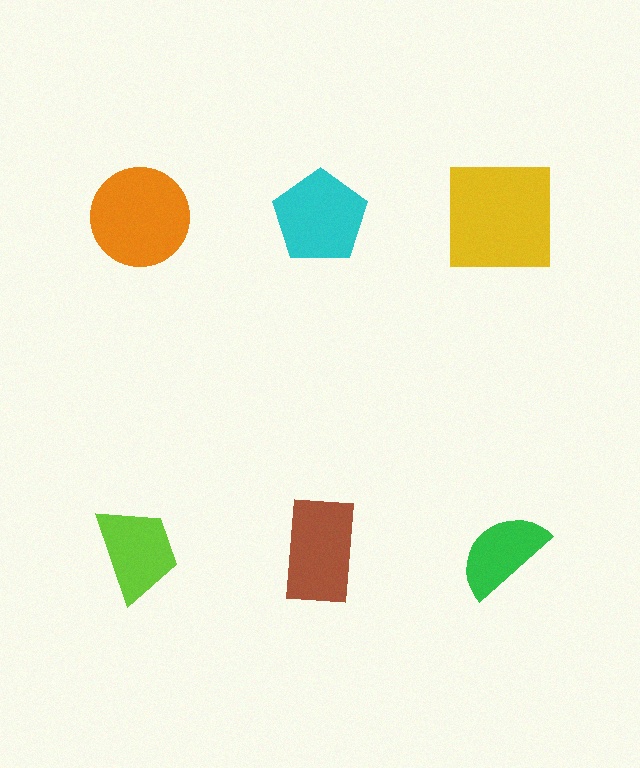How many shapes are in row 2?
3 shapes.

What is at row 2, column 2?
A brown rectangle.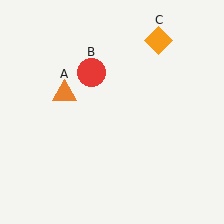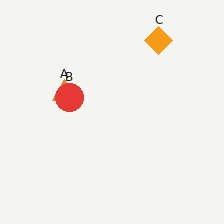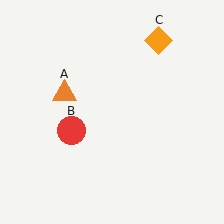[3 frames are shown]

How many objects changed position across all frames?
1 object changed position: red circle (object B).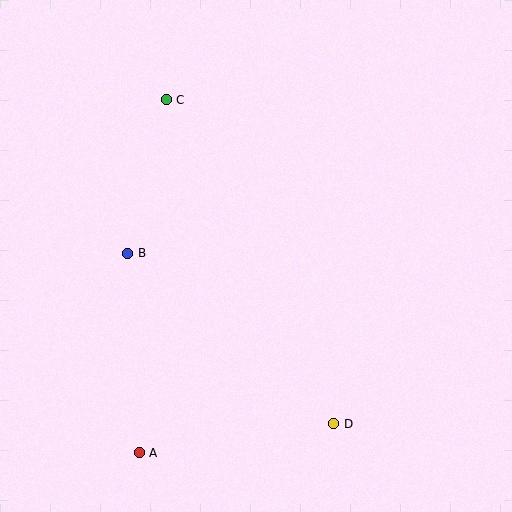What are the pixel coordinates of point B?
Point B is at (128, 253).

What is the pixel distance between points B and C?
The distance between B and C is 158 pixels.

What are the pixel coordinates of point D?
Point D is at (334, 424).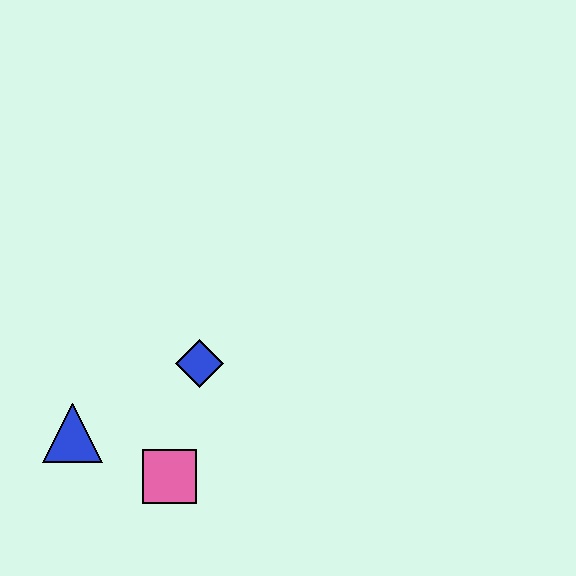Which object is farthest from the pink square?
The blue diamond is farthest from the pink square.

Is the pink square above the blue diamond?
No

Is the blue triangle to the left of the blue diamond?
Yes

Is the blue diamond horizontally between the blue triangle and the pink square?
No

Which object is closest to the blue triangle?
The pink square is closest to the blue triangle.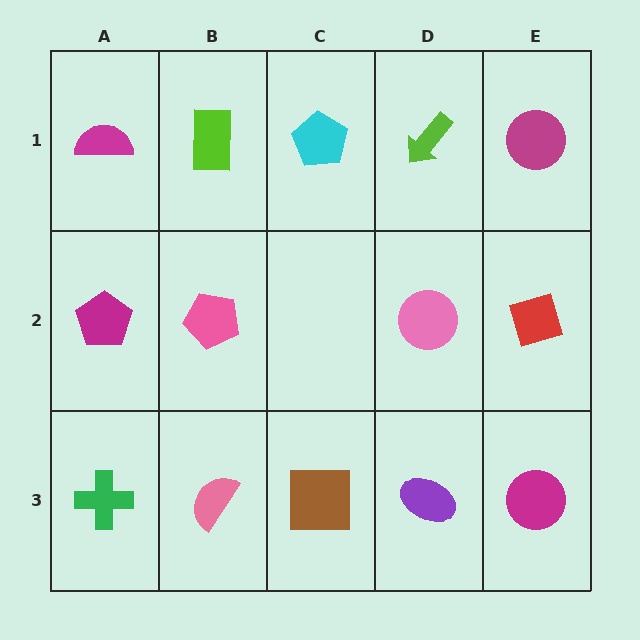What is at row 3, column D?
A purple ellipse.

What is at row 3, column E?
A magenta circle.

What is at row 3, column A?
A green cross.